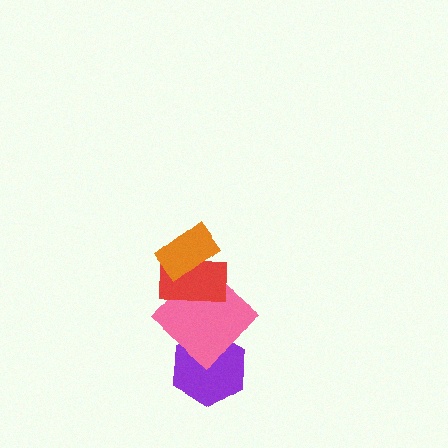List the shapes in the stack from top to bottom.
From top to bottom: the orange rectangle, the red rectangle, the pink diamond, the purple hexagon.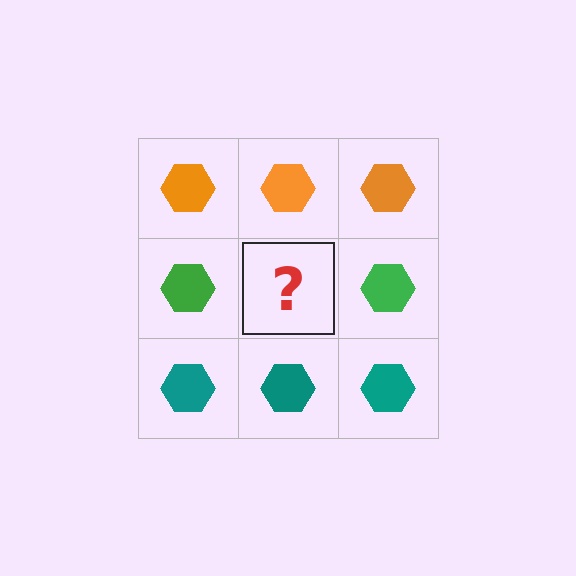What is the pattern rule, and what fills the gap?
The rule is that each row has a consistent color. The gap should be filled with a green hexagon.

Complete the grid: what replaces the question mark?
The question mark should be replaced with a green hexagon.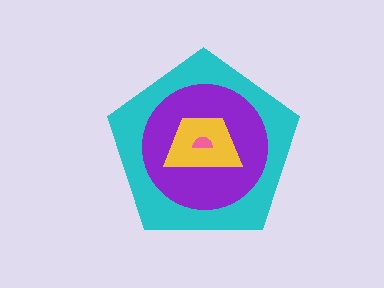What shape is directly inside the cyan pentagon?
The purple circle.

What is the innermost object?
The pink semicircle.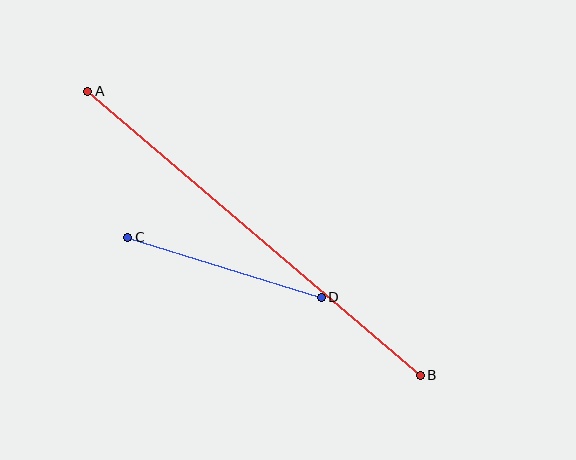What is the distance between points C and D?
The distance is approximately 202 pixels.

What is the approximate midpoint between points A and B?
The midpoint is at approximately (254, 233) pixels.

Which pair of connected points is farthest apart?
Points A and B are farthest apart.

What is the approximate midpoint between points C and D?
The midpoint is at approximately (224, 267) pixels.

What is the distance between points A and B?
The distance is approximately 437 pixels.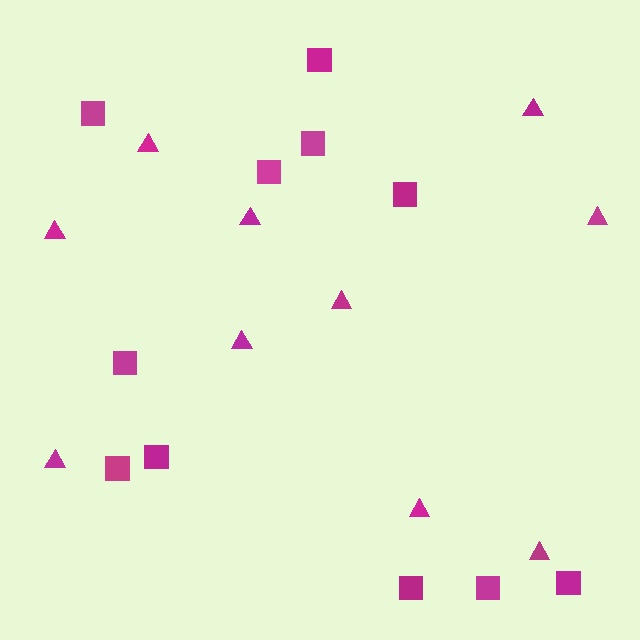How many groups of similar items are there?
There are 2 groups: one group of squares (11) and one group of triangles (10).